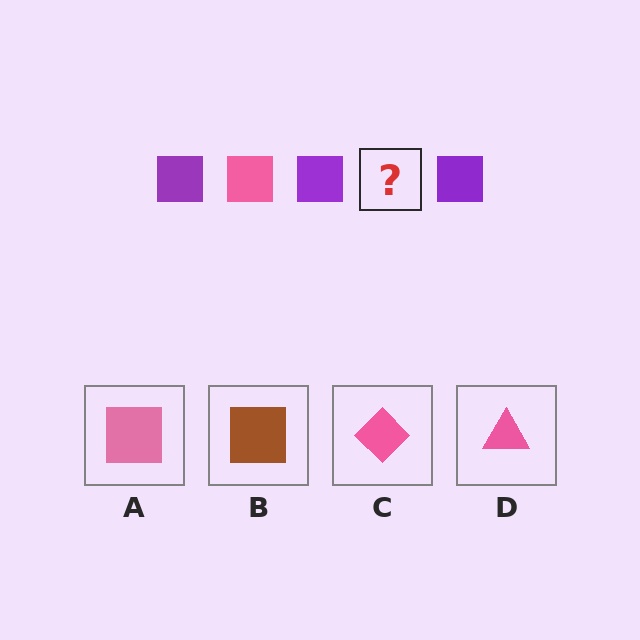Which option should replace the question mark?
Option A.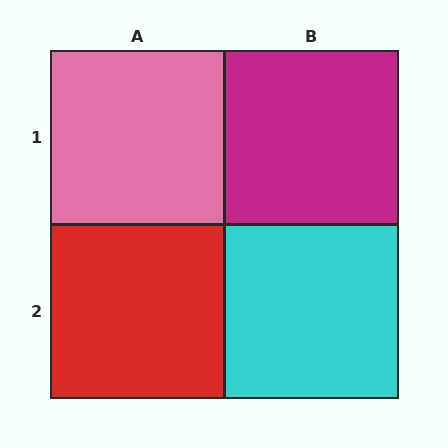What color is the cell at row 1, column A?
Pink.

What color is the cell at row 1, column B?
Magenta.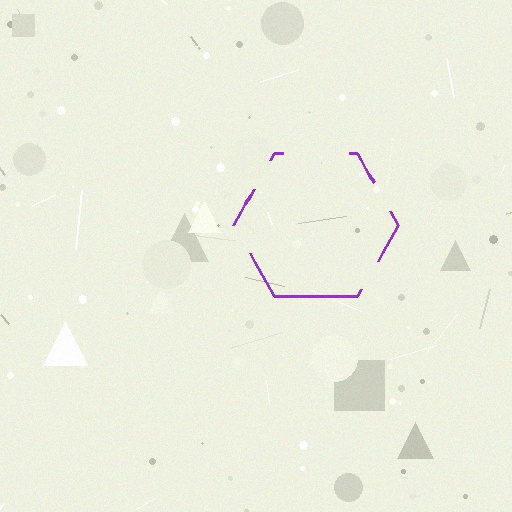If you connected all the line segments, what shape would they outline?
They would outline a hexagon.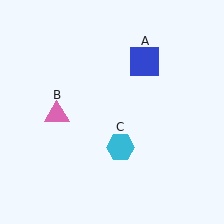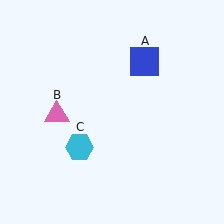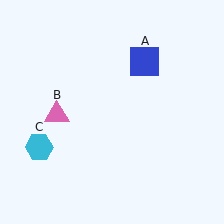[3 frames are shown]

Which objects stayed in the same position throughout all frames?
Blue square (object A) and pink triangle (object B) remained stationary.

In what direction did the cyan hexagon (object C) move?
The cyan hexagon (object C) moved left.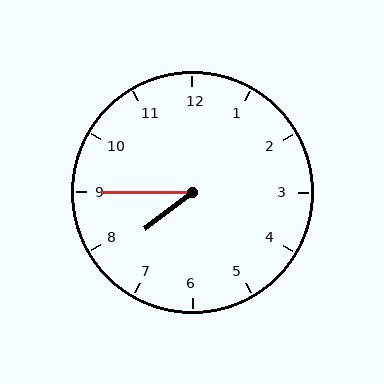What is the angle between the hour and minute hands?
Approximately 38 degrees.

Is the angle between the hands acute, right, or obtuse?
It is acute.